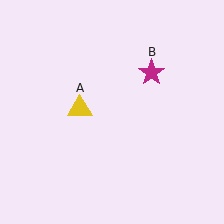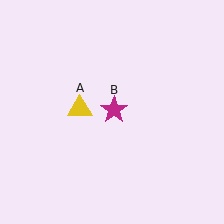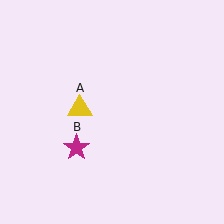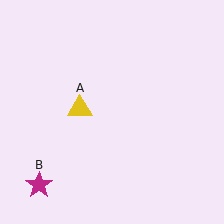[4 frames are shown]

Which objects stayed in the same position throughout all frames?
Yellow triangle (object A) remained stationary.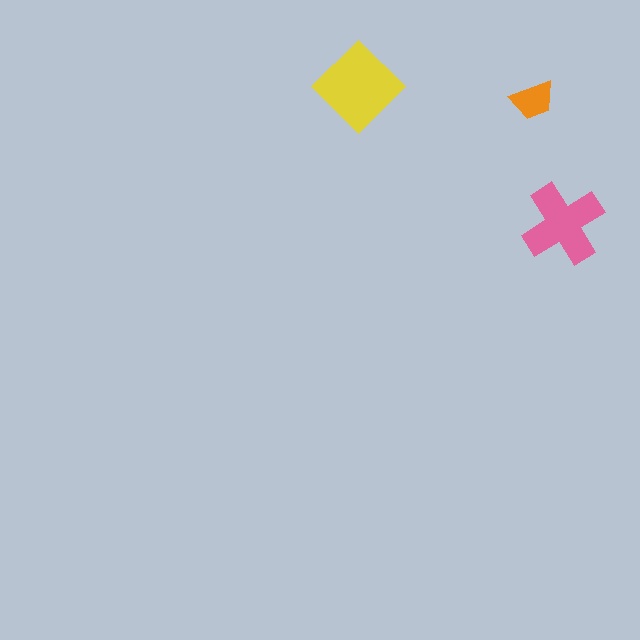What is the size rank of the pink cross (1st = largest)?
2nd.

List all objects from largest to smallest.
The yellow diamond, the pink cross, the orange trapezoid.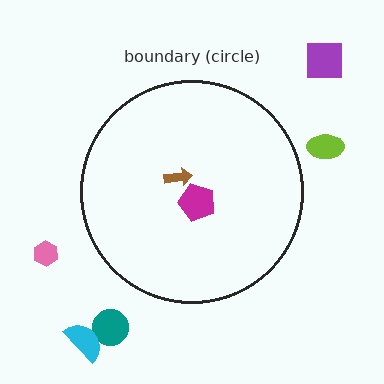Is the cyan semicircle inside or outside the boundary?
Outside.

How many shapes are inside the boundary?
2 inside, 5 outside.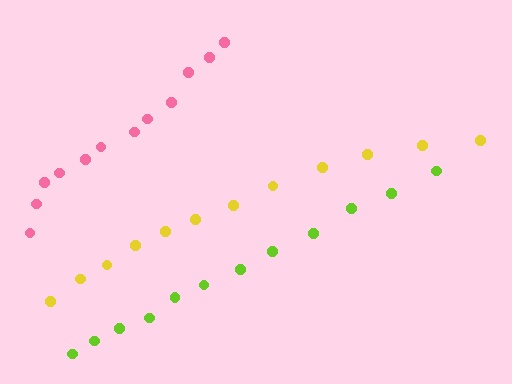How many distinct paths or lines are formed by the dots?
There are 3 distinct paths.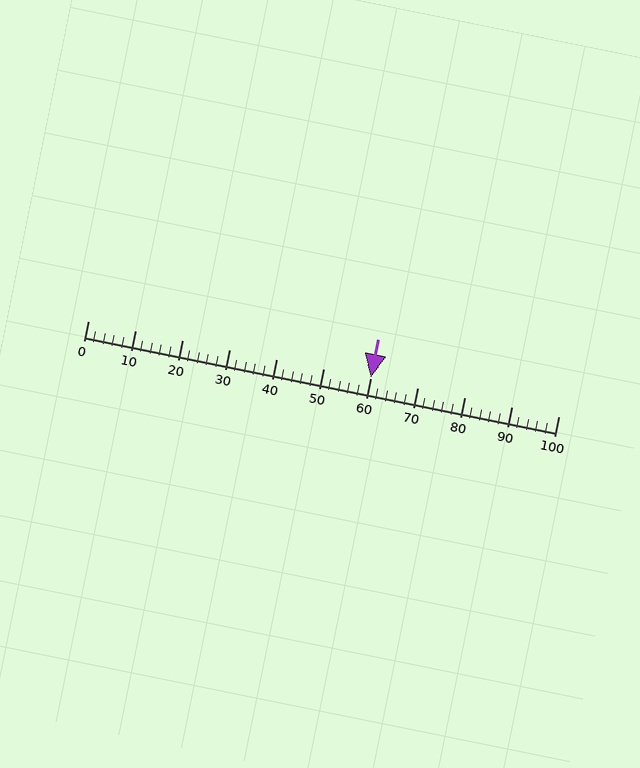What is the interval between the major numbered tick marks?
The major tick marks are spaced 10 units apart.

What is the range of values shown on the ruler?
The ruler shows values from 0 to 100.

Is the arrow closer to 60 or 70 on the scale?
The arrow is closer to 60.